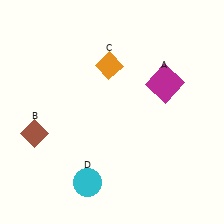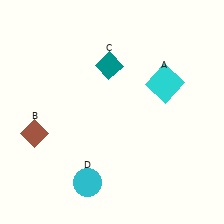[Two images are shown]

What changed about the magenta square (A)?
In Image 1, A is magenta. In Image 2, it changed to cyan.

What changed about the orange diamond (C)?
In Image 1, C is orange. In Image 2, it changed to teal.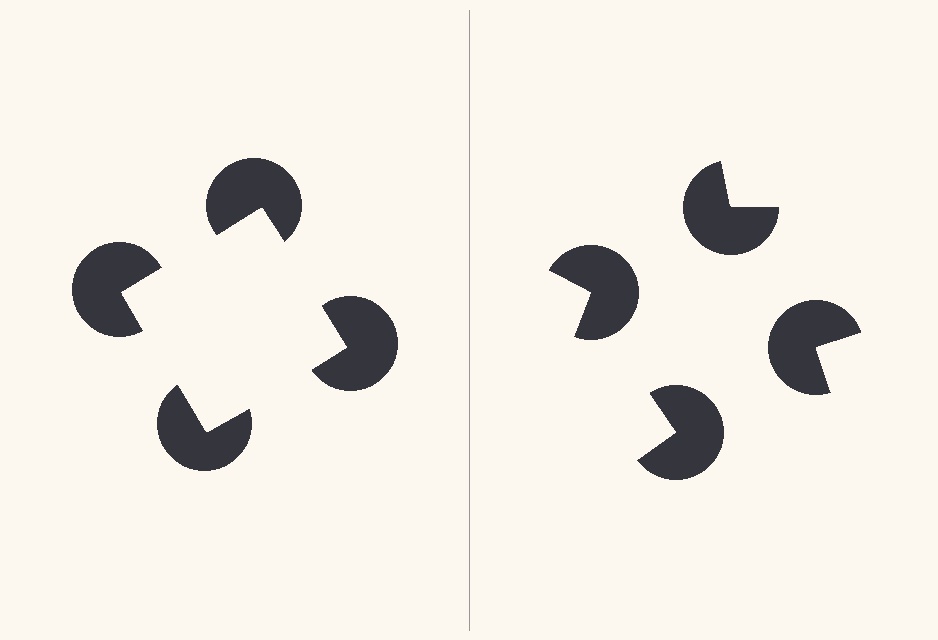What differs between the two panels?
The pac-man discs are positioned identically on both sides; only the wedge orientations differ. On the left they align to a square; on the right they are misaligned.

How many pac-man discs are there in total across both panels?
8 — 4 on each side.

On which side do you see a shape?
An illusory square appears on the left side. On the right side the wedge cuts are rotated, so no coherent shape forms.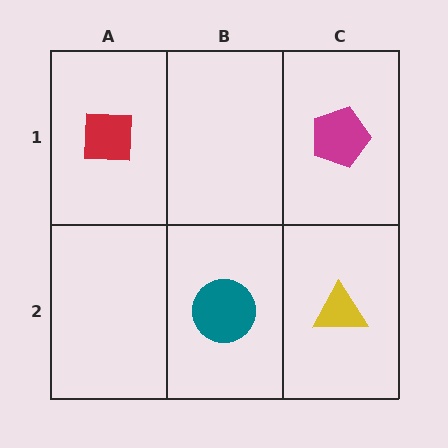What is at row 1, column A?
A red square.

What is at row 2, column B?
A teal circle.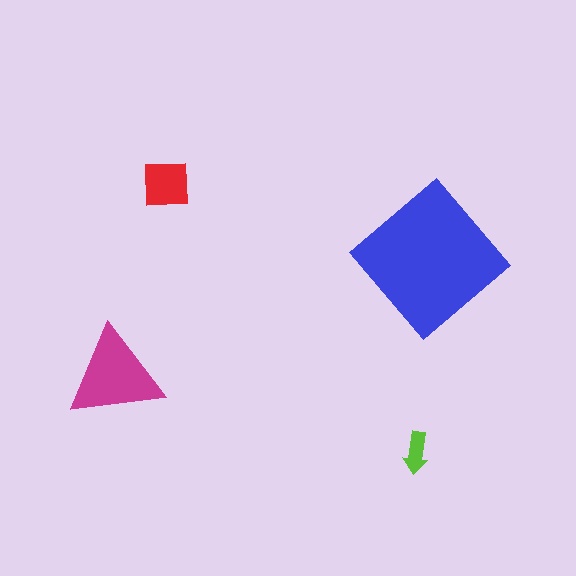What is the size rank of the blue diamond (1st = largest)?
1st.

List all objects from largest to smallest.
The blue diamond, the magenta triangle, the red square, the lime arrow.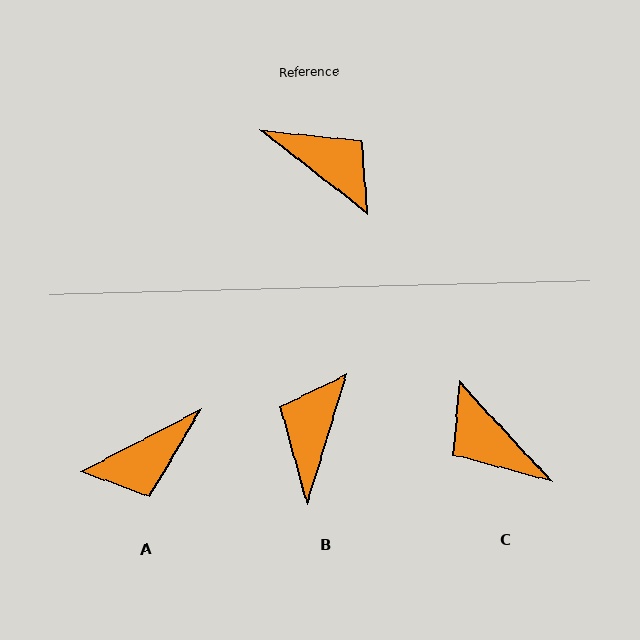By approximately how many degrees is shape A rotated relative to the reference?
Approximately 115 degrees clockwise.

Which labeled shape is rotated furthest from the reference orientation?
C, about 171 degrees away.